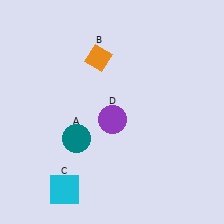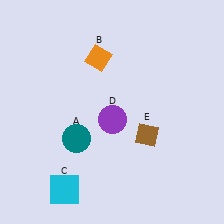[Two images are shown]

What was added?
A brown diamond (E) was added in Image 2.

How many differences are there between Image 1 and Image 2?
There is 1 difference between the two images.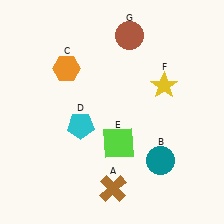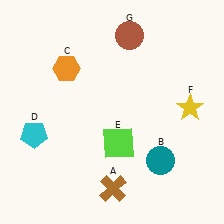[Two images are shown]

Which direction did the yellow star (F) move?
The yellow star (F) moved right.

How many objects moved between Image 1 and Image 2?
2 objects moved between the two images.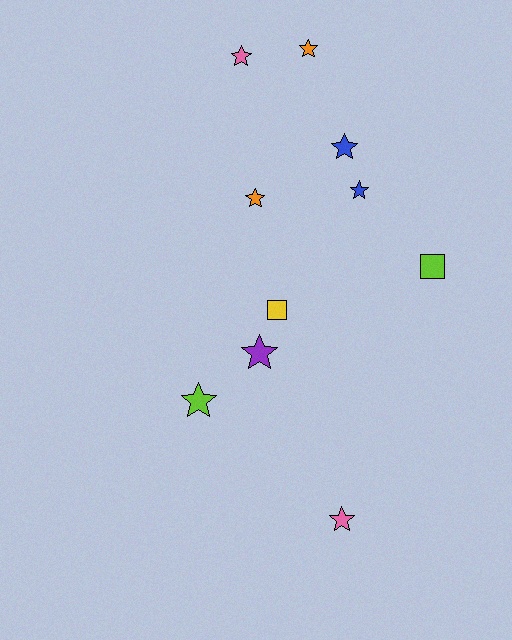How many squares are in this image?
There are 2 squares.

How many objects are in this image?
There are 10 objects.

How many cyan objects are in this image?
There are no cyan objects.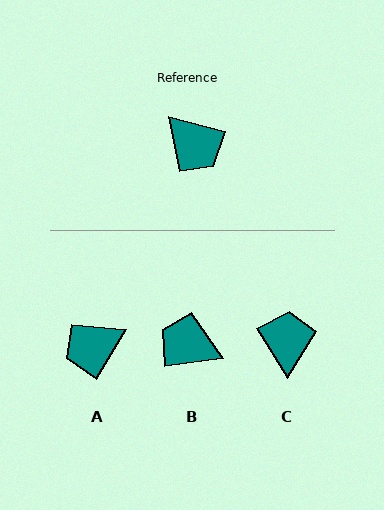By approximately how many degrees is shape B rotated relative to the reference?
Approximately 157 degrees clockwise.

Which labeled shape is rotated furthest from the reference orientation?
B, about 157 degrees away.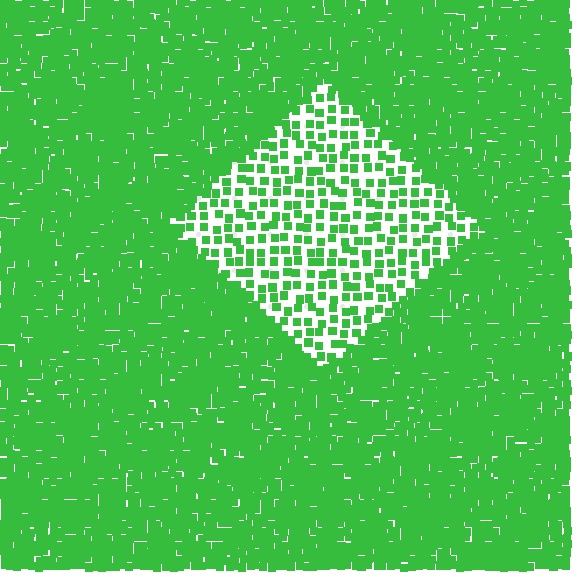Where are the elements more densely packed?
The elements are more densely packed outside the diamond boundary.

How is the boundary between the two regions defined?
The boundary is defined by a change in element density (approximately 2.8x ratio). All elements are the same color, size, and shape.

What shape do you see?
I see a diamond.